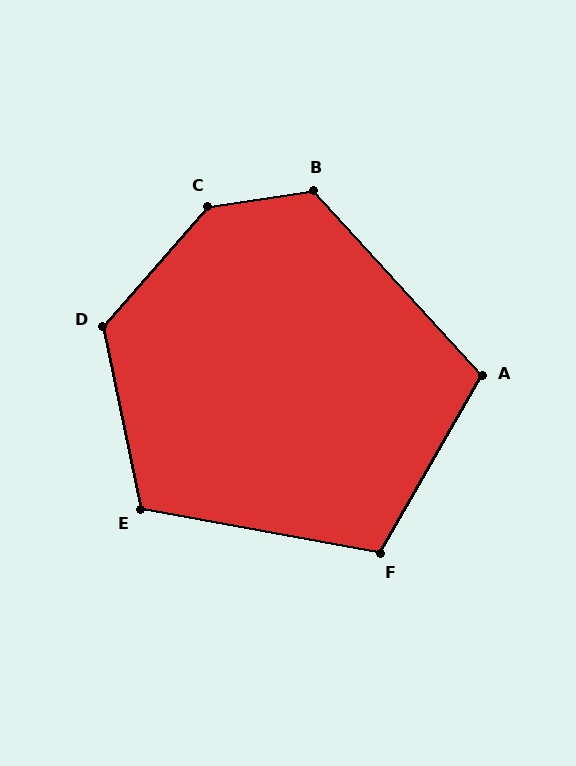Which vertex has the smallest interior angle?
A, at approximately 108 degrees.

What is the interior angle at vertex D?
Approximately 127 degrees (obtuse).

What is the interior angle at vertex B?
Approximately 124 degrees (obtuse).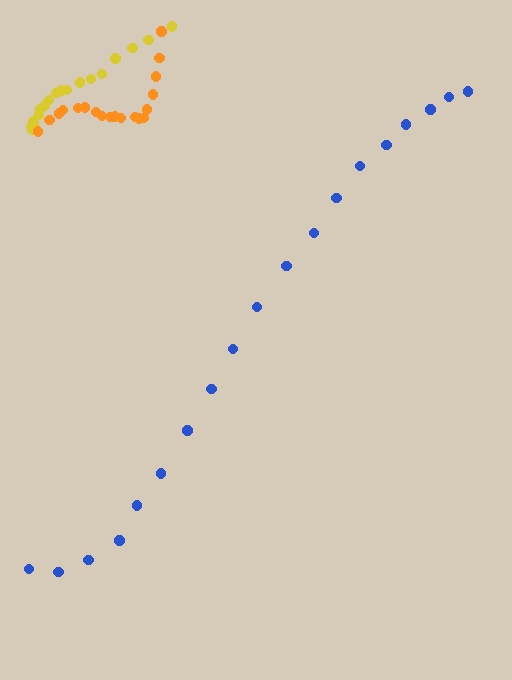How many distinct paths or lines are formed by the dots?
There are 3 distinct paths.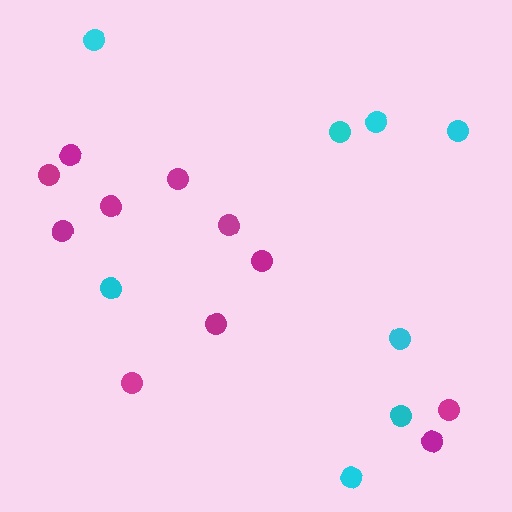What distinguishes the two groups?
There are 2 groups: one group of magenta circles (11) and one group of cyan circles (8).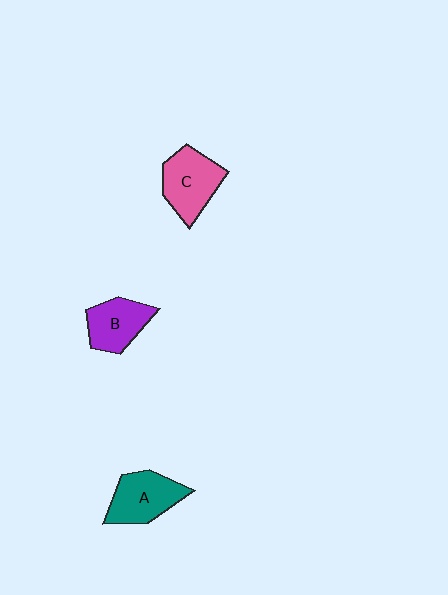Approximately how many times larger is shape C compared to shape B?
Approximately 1.2 times.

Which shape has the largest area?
Shape C (pink).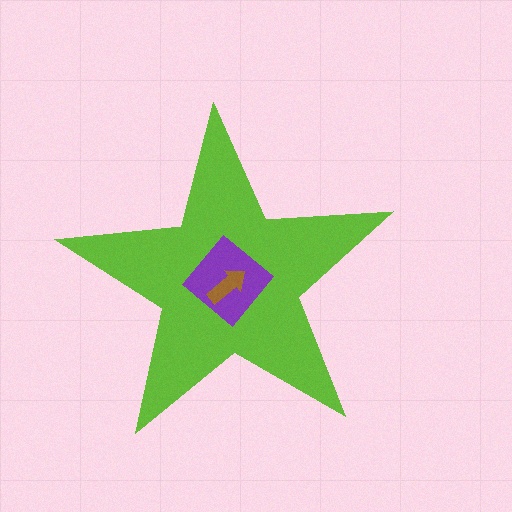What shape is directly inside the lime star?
The purple diamond.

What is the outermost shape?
The lime star.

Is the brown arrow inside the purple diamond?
Yes.